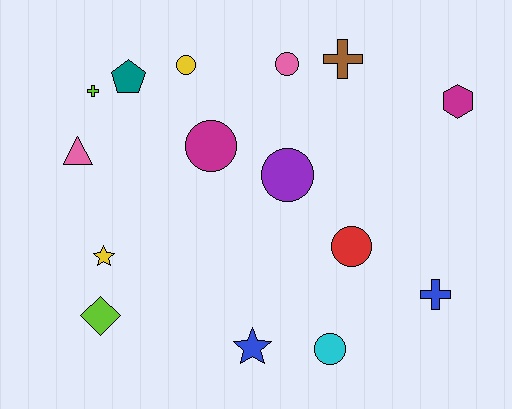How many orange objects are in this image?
There are no orange objects.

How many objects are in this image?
There are 15 objects.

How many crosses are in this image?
There are 3 crosses.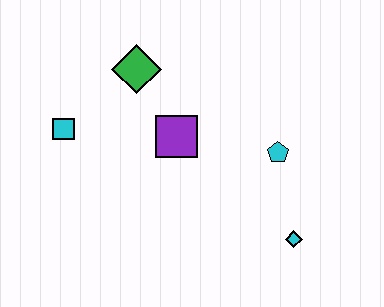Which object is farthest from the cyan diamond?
The cyan square is farthest from the cyan diamond.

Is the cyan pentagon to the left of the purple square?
No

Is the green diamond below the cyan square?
No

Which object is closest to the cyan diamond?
The cyan pentagon is closest to the cyan diamond.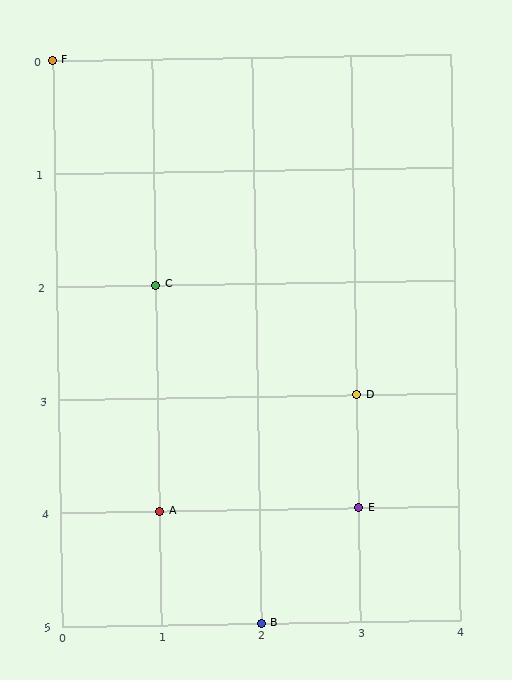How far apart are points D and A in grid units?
Points D and A are 2 columns and 1 row apart (about 2.2 grid units diagonally).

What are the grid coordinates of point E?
Point E is at grid coordinates (3, 4).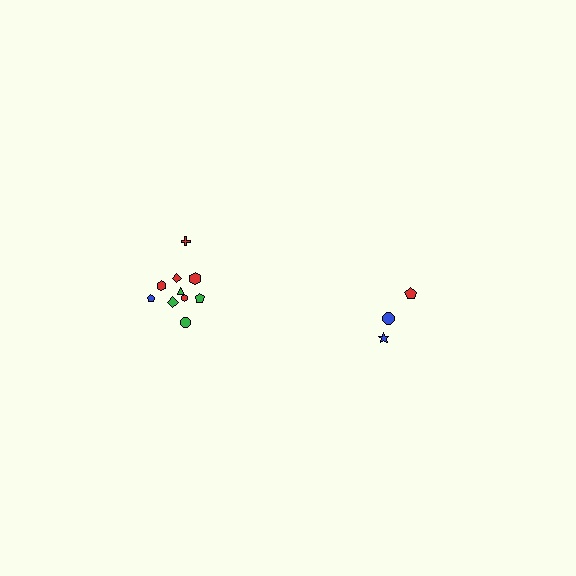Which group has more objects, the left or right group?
The left group.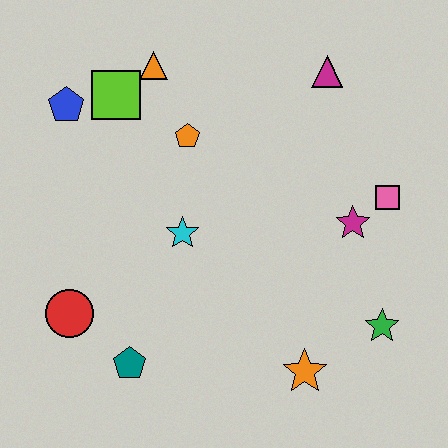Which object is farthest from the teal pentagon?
The magenta triangle is farthest from the teal pentagon.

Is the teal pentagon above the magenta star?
No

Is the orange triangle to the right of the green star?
No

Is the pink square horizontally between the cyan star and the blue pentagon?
No